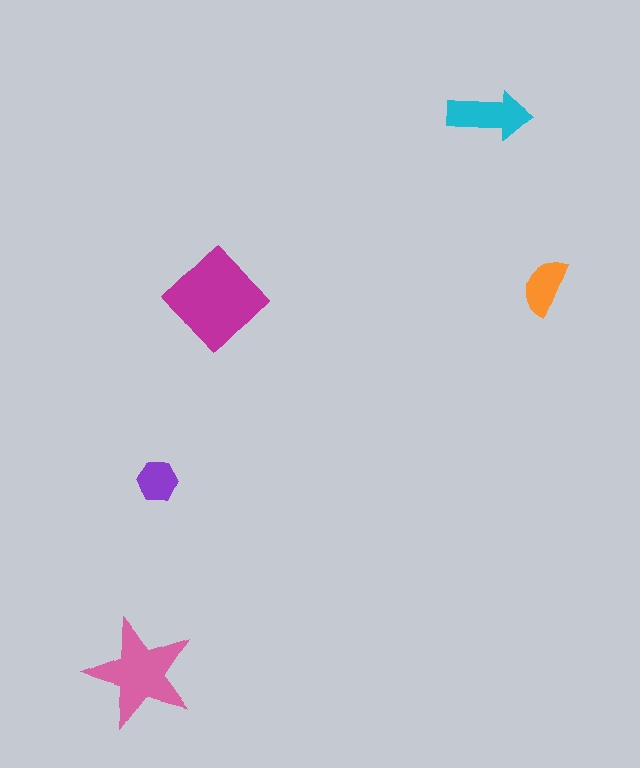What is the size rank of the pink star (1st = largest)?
2nd.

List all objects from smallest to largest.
The purple hexagon, the orange semicircle, the cyan arrow, the pink star, the magenta diamond.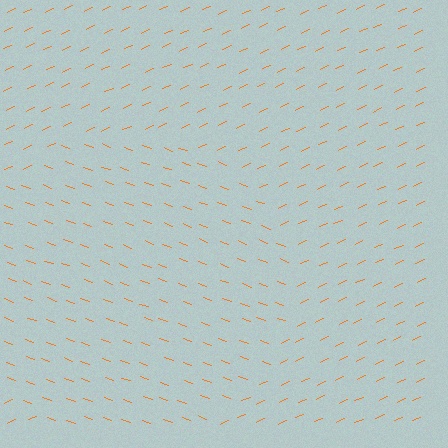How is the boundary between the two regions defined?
The boundary is defined purely by a change in line orientation (approximately 45 degrees difference). All lines are the same color and thickness.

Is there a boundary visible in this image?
Yes, there is a texture boundary formed by a change in line orientation.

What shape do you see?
I see a circle.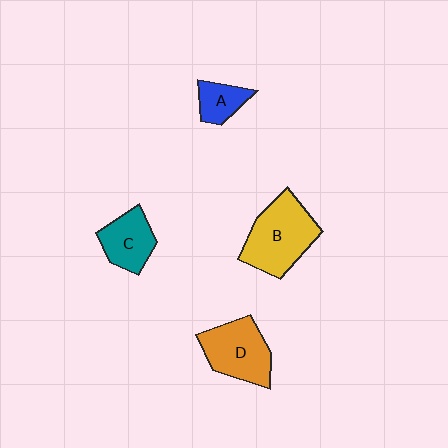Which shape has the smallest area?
Shape A (blue).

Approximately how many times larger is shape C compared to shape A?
Approximately 1.5 times.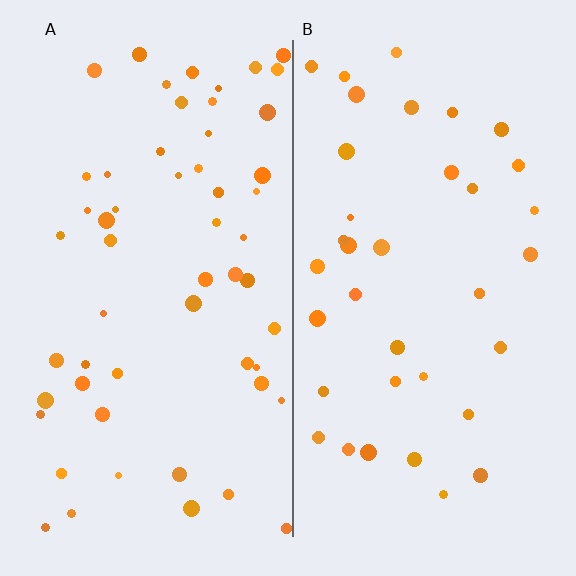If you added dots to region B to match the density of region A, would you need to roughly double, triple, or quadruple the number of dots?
Approximately double.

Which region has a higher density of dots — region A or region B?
A (the left).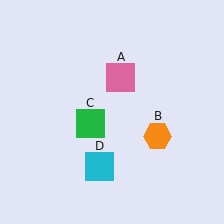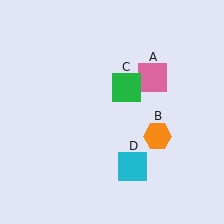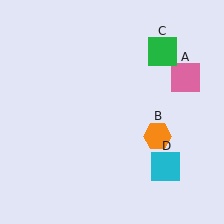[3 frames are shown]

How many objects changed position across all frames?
3 objects changed position: pink square (object A), green square (object C), cyan square (object D).